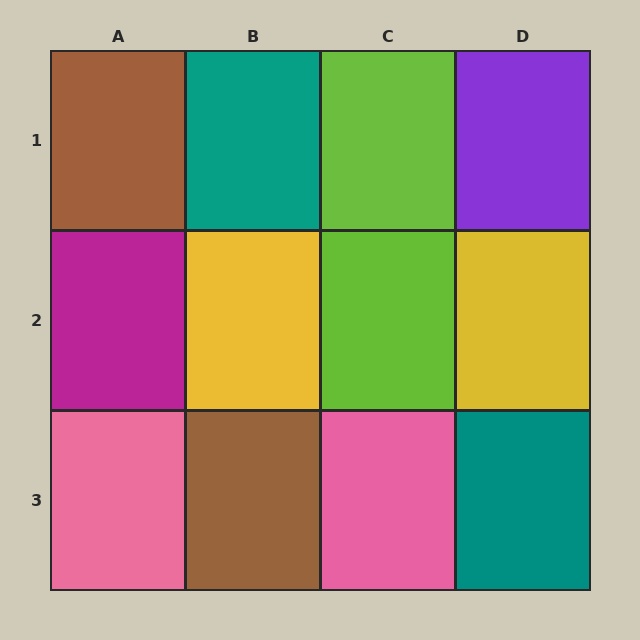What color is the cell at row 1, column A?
Brown.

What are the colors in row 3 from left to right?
Pink, brown, pink, teal.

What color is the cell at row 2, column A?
Magenta.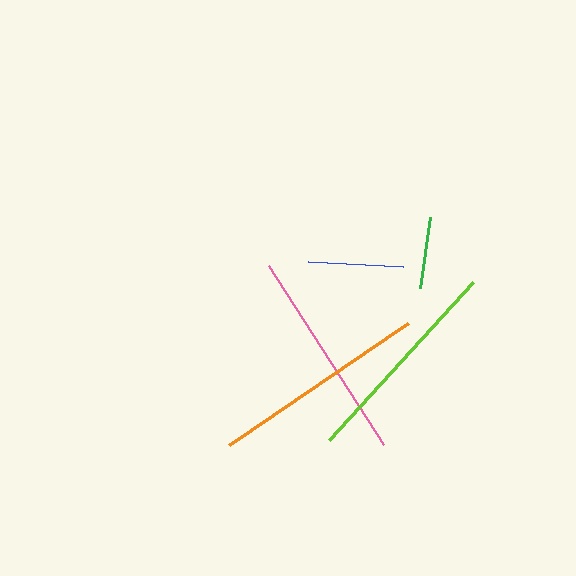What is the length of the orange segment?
The orange segment is approximately 217 pixels long.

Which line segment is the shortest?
The green line is the shortest at approximately 72 pixels.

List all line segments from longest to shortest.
From longest to shortest: orange, lime, pink, blue, green.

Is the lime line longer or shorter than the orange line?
The orange line is longer than the lime line.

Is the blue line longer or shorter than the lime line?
The lime line is longer than the blue line.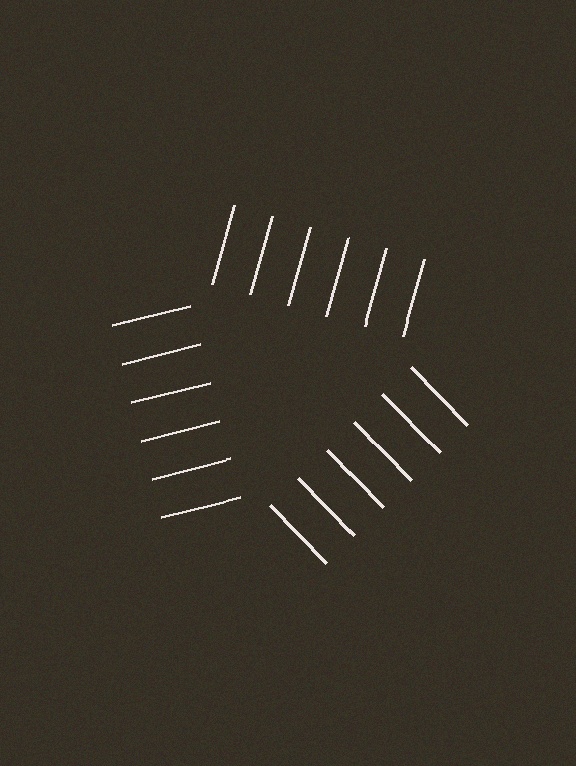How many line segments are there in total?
18 — 6 along each of the 3 edges.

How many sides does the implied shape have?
3 sides — the line-ends trace a triangle.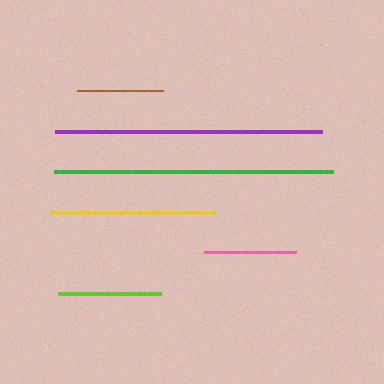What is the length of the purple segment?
The purple segment is approximately 267 pixels long.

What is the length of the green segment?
The green segment is approximately 279 pixels long.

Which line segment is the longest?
The green line is the longest at approximately 279 pixels.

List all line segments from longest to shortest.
From longest to shortest: green, purple, yellow, lime, pink, brown.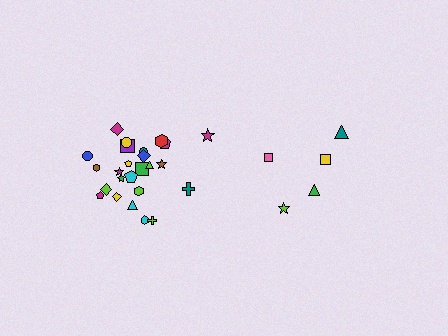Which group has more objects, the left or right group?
The left group.